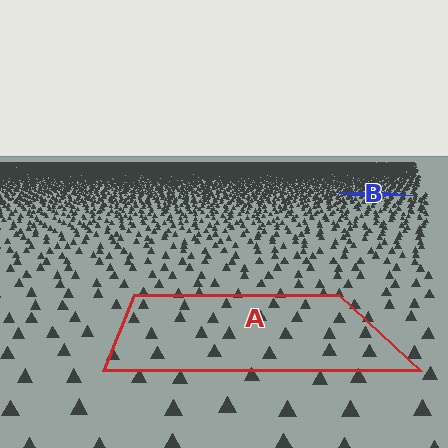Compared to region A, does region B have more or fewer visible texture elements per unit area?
Region B has more texture elements per unit area — they are packed more densely because it is farther away.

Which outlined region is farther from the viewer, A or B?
Region B is farther from the viewer — the texture elements inside it appear smaller and more densely packed.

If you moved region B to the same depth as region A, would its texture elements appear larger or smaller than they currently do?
They would appear larger. At a closer depth, the same texture elements are projected at a bigger on-screen size.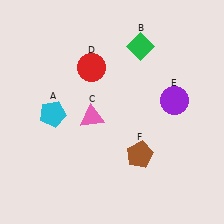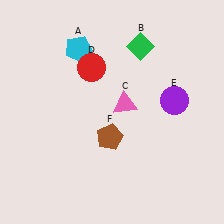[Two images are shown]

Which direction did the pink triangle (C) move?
The pink triangle (C) moved right.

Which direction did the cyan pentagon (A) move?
The cyan pentagon (A) moved up.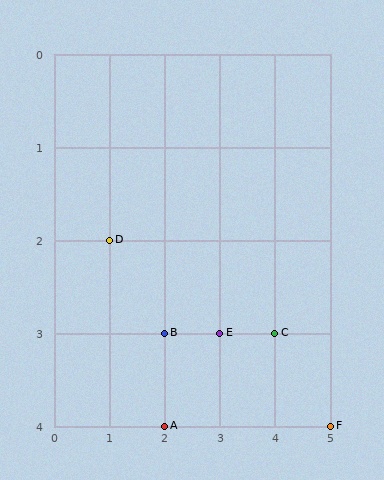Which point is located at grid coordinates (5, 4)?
Point F is at (5, 4).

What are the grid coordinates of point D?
Point D is at grid coordinates (1, 2).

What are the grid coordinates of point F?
Point F is at grid coordinates (5, 4).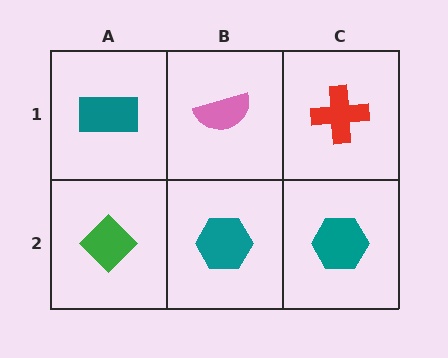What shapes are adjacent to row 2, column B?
A pink semicircle (row 1, column B), a green diamond (row 2, column A), a teal hexagon (row 2, column C).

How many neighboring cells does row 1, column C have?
2.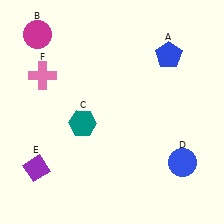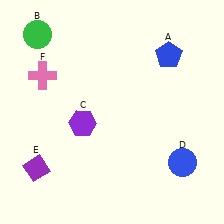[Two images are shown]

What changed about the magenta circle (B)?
In Image 1, B is magenta. In Image 2, it changed to green.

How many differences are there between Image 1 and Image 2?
There are 2 differences between the two images.